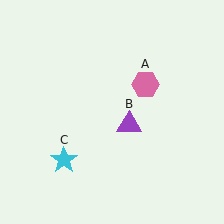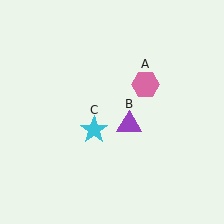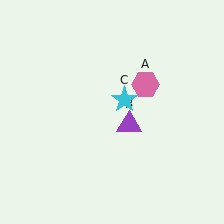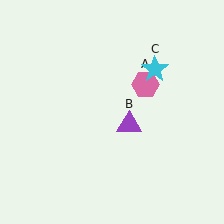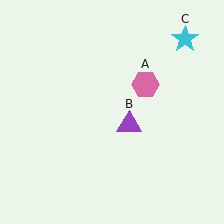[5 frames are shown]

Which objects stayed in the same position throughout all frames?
Pink hexagon (object A) and purple triangle (object B) remained stationary.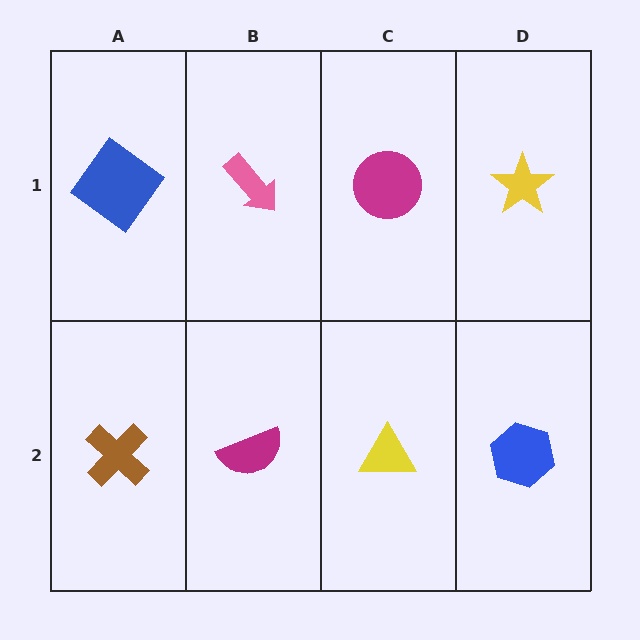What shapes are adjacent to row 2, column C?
A magenta circle (row 1, column C), a magenta semicircle (row 2, column B), a blue hexagon (row 2, column D).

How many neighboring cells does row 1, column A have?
2.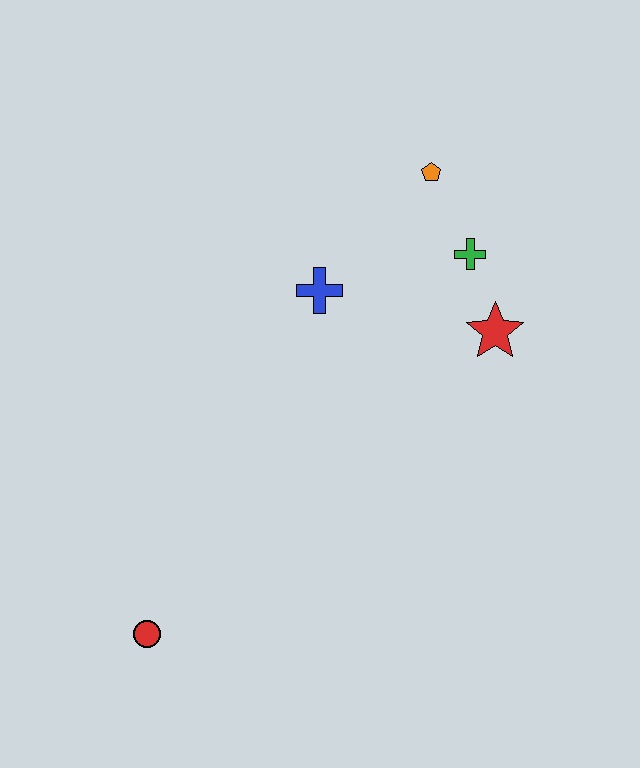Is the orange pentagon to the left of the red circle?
No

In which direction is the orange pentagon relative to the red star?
The orange pentagon is above the red star.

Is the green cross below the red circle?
No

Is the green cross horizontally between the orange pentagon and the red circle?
No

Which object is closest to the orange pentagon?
The green cross is closest to the orange pentagon.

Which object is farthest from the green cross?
The red circle is farthest from the green cross.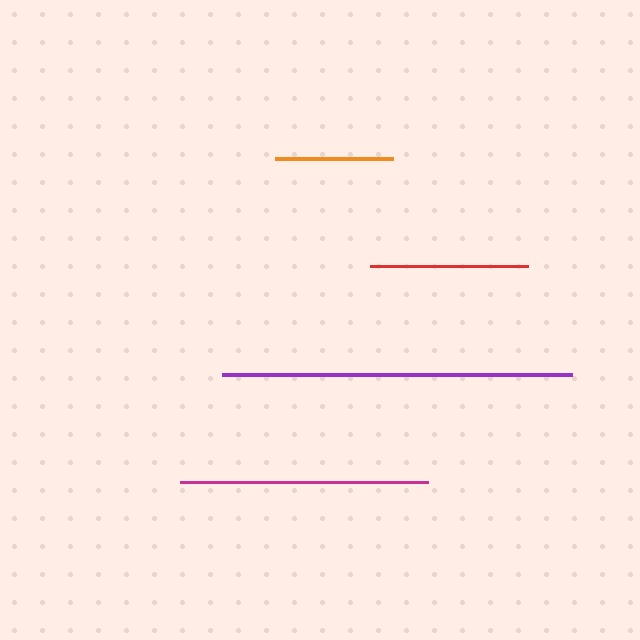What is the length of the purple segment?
The purple segment is approximately 350 pixels long.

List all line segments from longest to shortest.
From longest to shortest: purple, magenta, red, orange.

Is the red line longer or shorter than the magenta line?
The magenta line is longer than the red line.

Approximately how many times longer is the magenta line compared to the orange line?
The magenta line is approximately 2.1 times the length of the orange line.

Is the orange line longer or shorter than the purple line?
The purple line is longer than the orange line.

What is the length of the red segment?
The red segment is approximately 158 pixels long.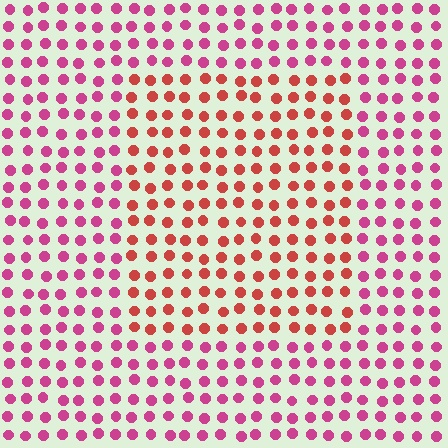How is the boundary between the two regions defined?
The boundary is defined purely by a slight shift in hue (about 36 degrees). Spacing, size, and orientation are identical on both sides.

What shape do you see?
I see a rectangle.